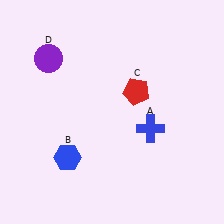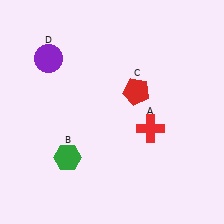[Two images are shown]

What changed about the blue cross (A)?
In Image 1, A is blue. In Image 2, it changed to red.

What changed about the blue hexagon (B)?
In Image 1, B is blue. In Image 2, it changed to green.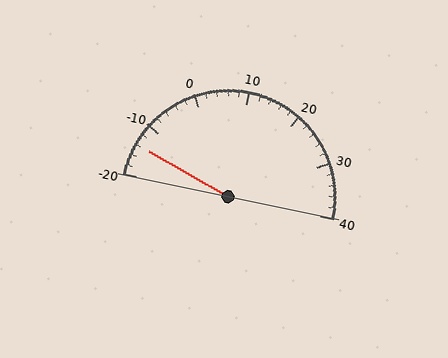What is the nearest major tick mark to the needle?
The nearest major tick mark is -10.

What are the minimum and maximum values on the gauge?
The gauge ranges from -20 to 40.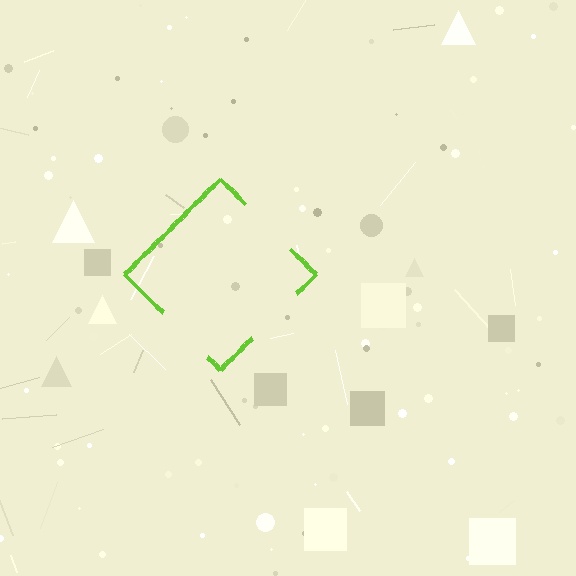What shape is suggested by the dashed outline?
The dashed outline suggests a diamond.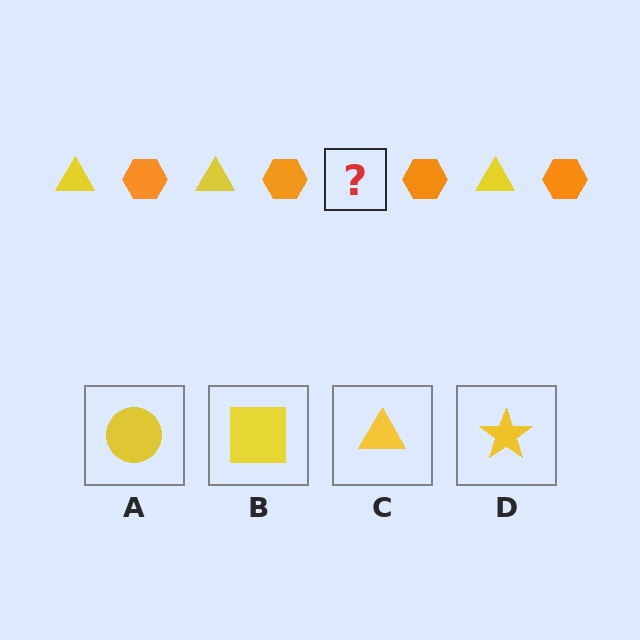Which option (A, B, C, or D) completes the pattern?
C.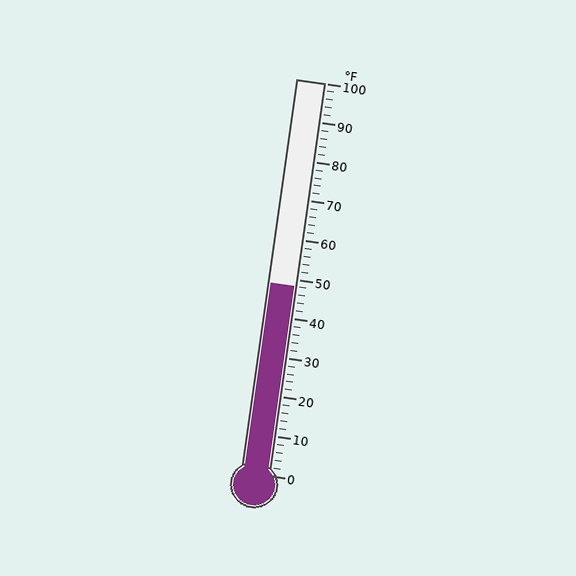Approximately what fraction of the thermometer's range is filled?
The thermometer is filled to approximately 50% of its range.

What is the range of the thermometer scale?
The thermometer scale ranges from 0°F to 100°F.